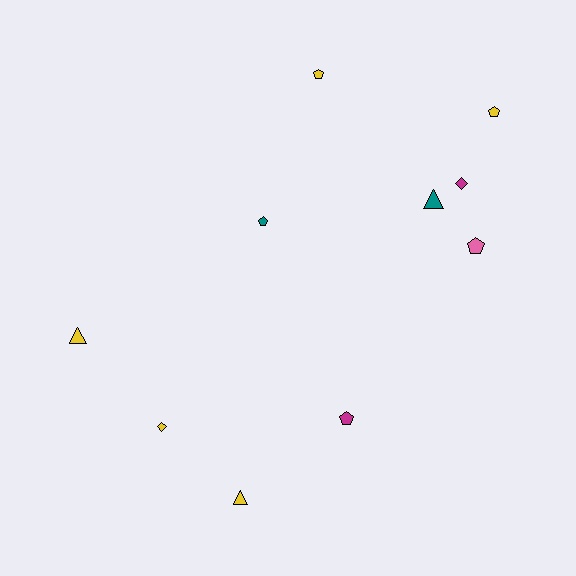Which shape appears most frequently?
Pentagon, with 5 objects.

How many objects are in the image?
There are 10 objects.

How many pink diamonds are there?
There are no pink diamonds.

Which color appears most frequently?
Yellow, with 5 objects.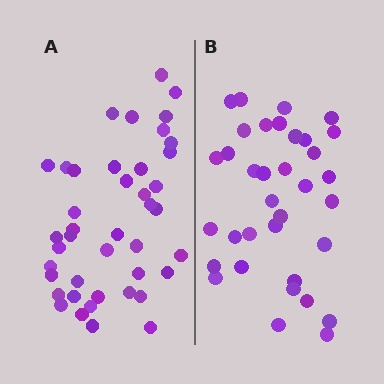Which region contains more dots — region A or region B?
Region A (the left region) has more dots.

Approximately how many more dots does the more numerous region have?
Region A has roughly 8 or so more dots than region B.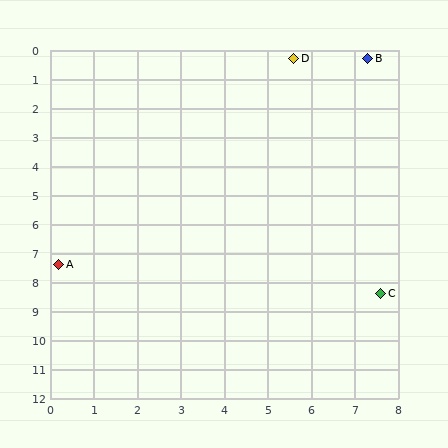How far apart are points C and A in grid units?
Points C and A are about 7.5 grid units apart.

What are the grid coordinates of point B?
Point B is at approximately (7.3, 0.3).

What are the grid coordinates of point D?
Point D is at approximately (5.6, 0.3).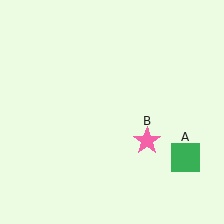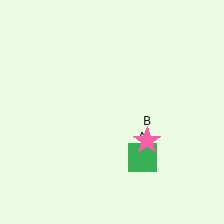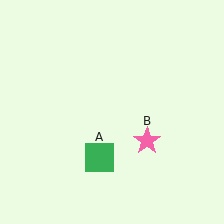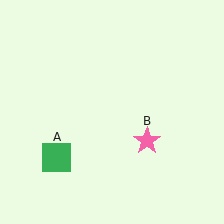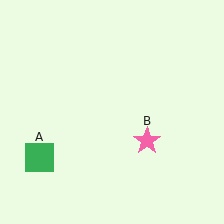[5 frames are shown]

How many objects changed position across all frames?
1 object changed position: green square (object A).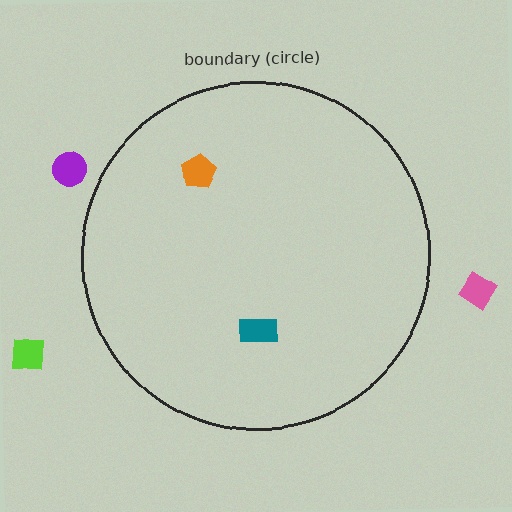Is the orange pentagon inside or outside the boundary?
Inside.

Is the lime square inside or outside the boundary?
Outside.